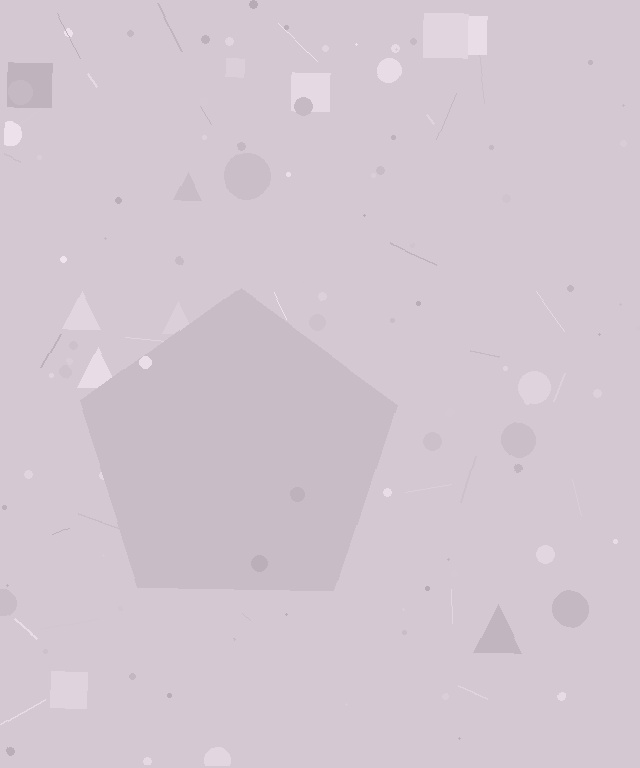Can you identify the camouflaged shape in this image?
The camouflaged shape is a pentagon.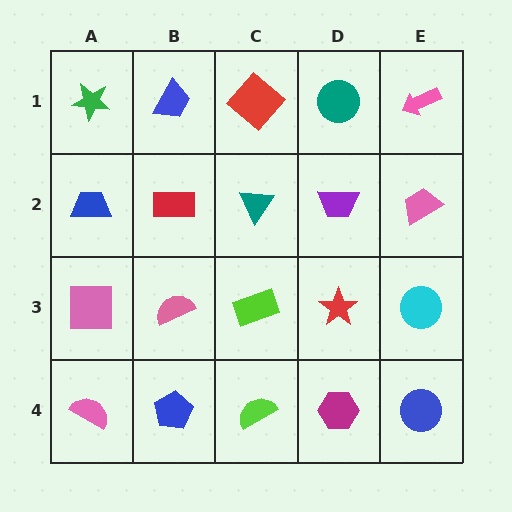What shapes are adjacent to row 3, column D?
A purple trapezoid (row 2, column D), a magenta hexagon (row 4, column D), a lime rectangle (row 3, column C), a cyan circle (row 3, column E).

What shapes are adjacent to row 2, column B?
A blue trapezoid (row 1, column B), a pink semicircle (row 3, column B), a blue trapezoid (row 2, column A), a teal triangle (row 2, column C).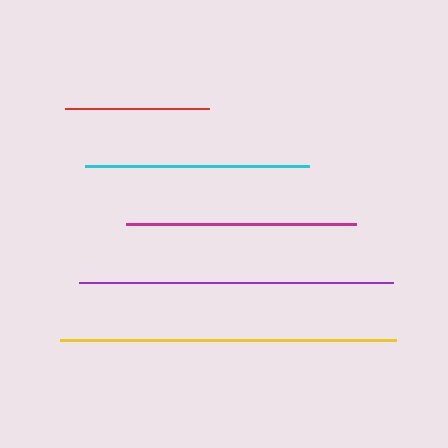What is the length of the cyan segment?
The cyan segment is approximately 224 pixels long.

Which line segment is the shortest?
The red line is the shortest at approximately 145 pixels.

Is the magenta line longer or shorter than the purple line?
The purple line is longer than the magenta line.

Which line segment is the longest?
The yellow line is the longest at approximately 335 pixels.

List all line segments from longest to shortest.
From longest to shortest: yellow, purple, magenta, cyan, red.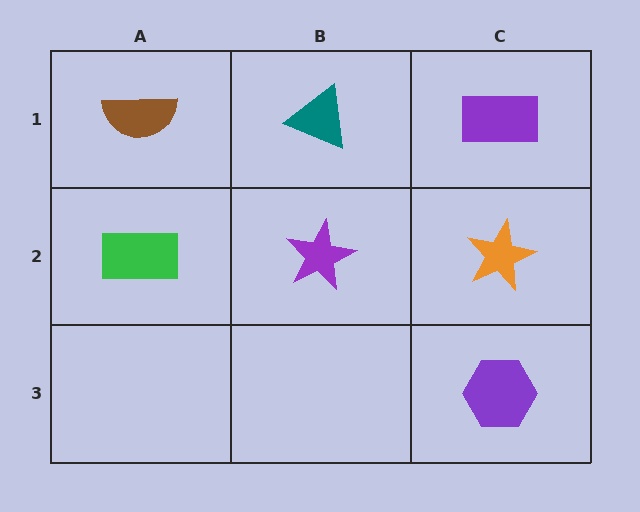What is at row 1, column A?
A brown semicircle.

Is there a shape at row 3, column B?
No, that cell is empty.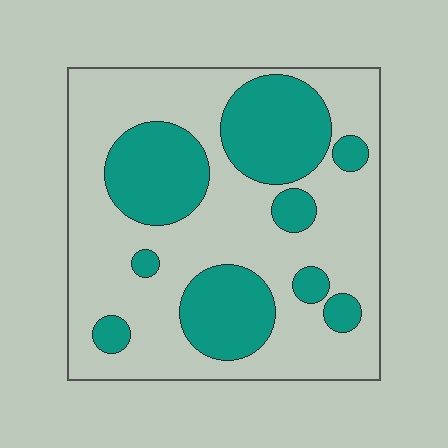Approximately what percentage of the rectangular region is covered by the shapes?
Approximately 35%.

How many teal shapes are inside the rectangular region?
9.